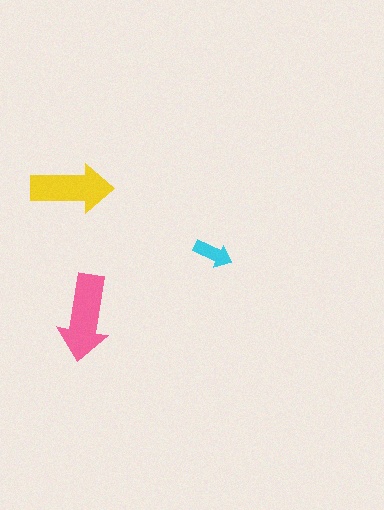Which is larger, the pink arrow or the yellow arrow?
The pink one.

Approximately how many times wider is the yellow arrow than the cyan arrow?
About 2 times wider.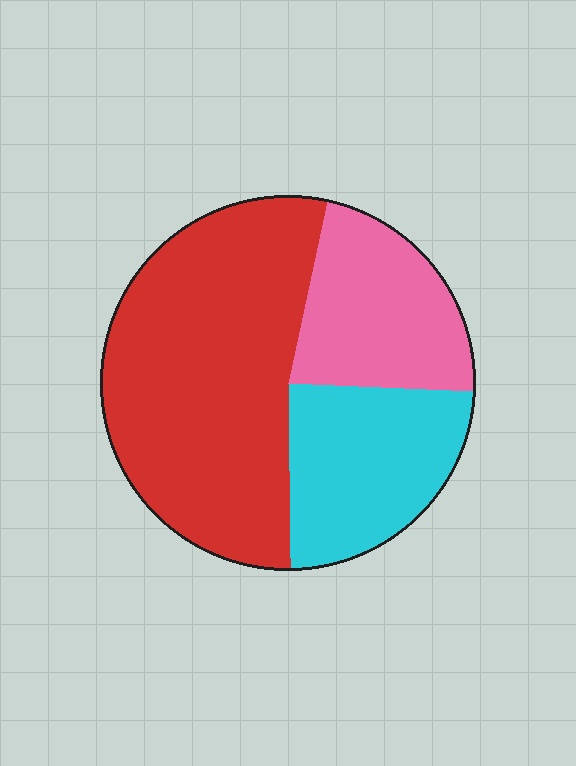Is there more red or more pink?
Red.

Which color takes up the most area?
Red, at roughly 55%.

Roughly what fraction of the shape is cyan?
Cyan takes up about one quarter (1/4) of the shape.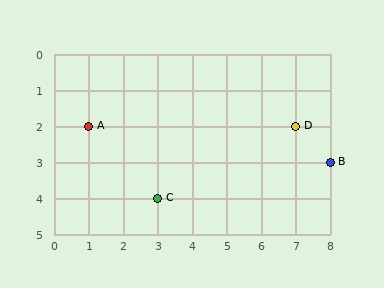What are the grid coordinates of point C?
Point C is at grid coordinates (3, 4).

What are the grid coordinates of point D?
Point D is at grid coordinates (7, 2).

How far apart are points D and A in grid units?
Points D and A are 6 columns apart.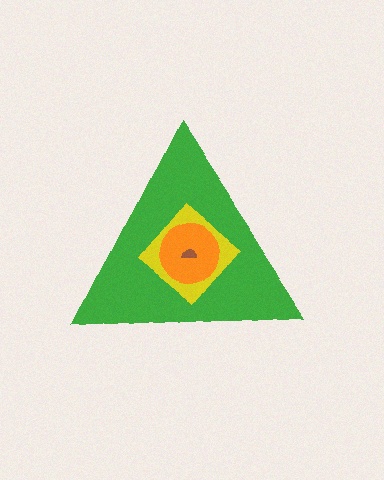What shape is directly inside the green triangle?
The yellow diamond.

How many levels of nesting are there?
4.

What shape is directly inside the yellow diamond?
The orange circle.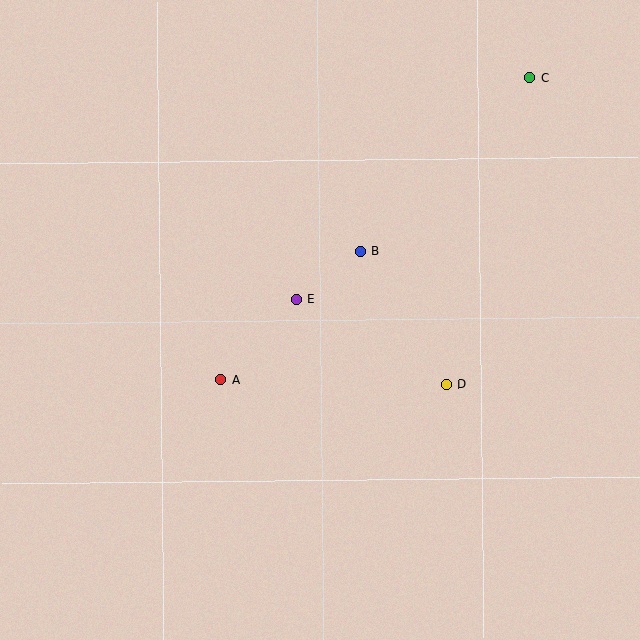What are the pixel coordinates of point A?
Point A is at (220, 380).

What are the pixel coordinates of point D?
Point D is at (446, 384).